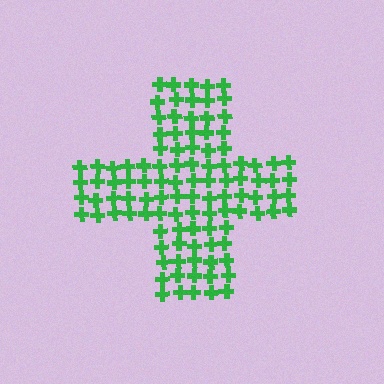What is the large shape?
The large shape is a cross.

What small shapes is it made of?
It is made of small crosses.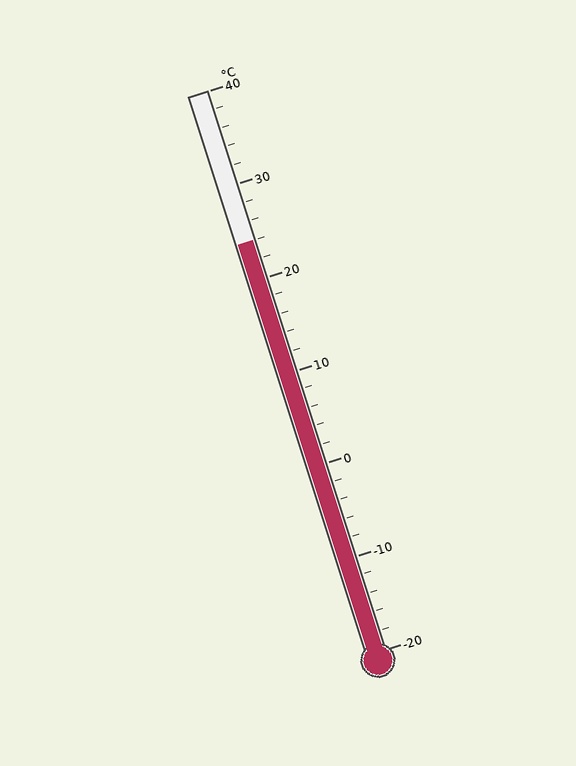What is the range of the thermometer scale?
The thermometer scale ranges from -20°C to 40°C.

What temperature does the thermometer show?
The thermometer shows approximately 24°C.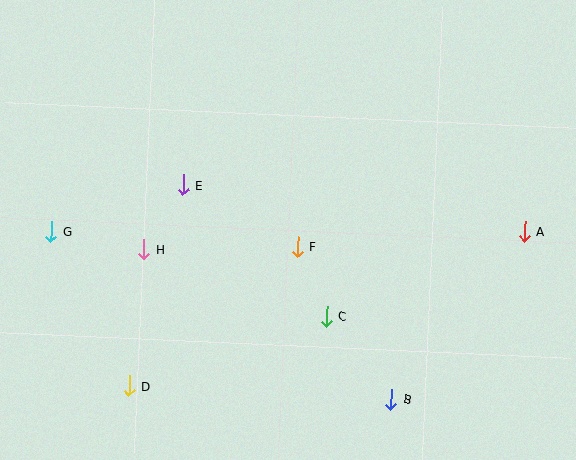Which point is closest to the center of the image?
Point F at (297, 247) is closest to the center.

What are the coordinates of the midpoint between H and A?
The midpoint between H and A is at (334, 240).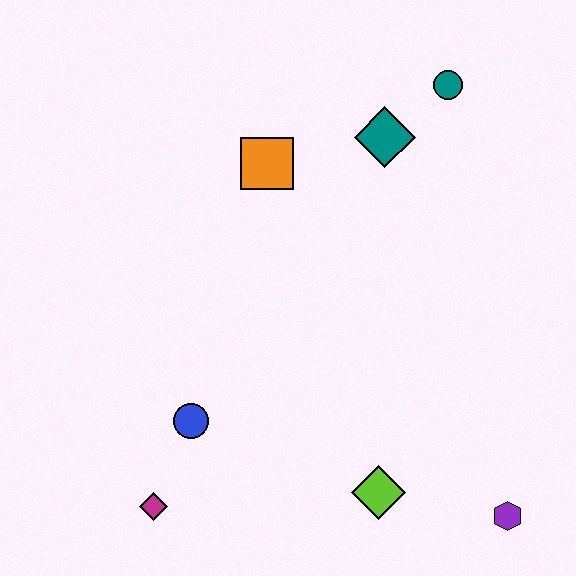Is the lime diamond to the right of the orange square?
Yes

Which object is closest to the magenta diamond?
The blue circle is closest to the magenta diamond.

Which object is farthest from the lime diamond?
The teal circle is farthest from the lime diamond.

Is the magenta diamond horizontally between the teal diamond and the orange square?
No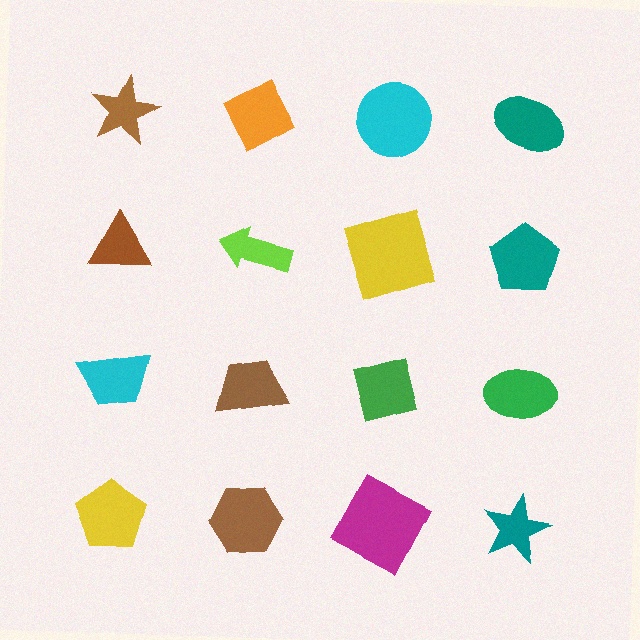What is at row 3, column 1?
A cyan trapezoid.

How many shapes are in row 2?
4 shapes.